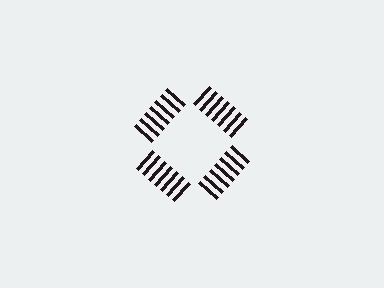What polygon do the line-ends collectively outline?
An illusory square — the line segments terminate on its edges but no continuous stroke is drawn.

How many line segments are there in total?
28 — 7 along each of the 4 edges.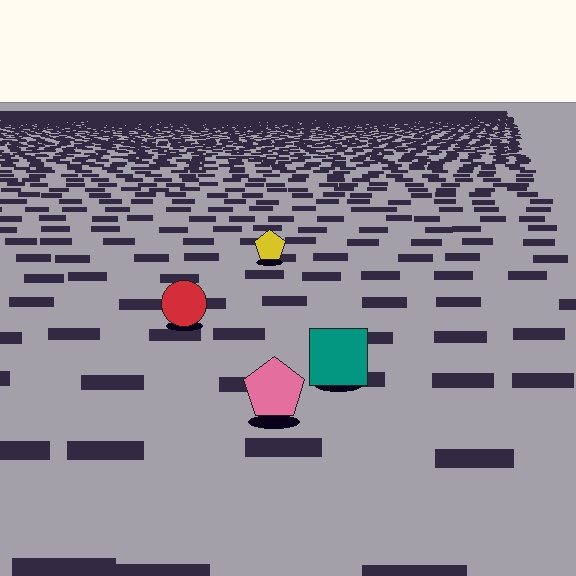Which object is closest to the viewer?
The pink pentagon is closest. The texture marks near it are larger and more spread out.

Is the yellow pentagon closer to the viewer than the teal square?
No. The teal square is closer — you can tell from the texture gradient: the ground texture is coarser near it.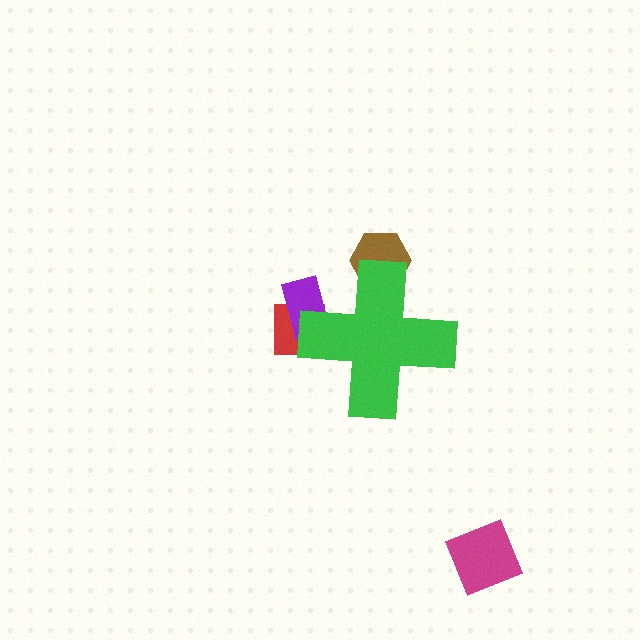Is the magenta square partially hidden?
No, the magenta square is fully visible.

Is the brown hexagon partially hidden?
Yes, the brown hexagon is partially hidden behind the green cross.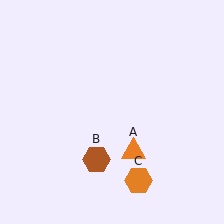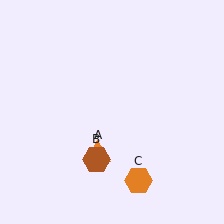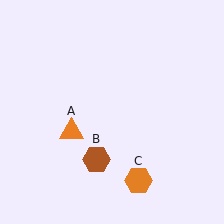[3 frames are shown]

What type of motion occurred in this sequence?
The orange triangle (object A) rotated clockwise around the center of the scene.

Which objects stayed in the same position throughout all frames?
Brown hexagon (object B) and orange hexagon (object C) remained stationary.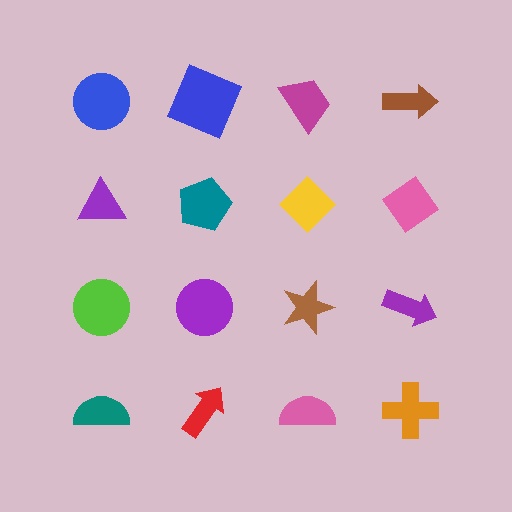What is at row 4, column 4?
An orange cross.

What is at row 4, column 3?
A pink semicircle.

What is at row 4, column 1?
A teal semicircle.